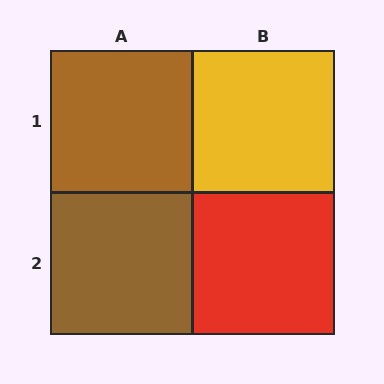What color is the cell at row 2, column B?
Red.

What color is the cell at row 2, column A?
Brown.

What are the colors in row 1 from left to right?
Brown, yellow.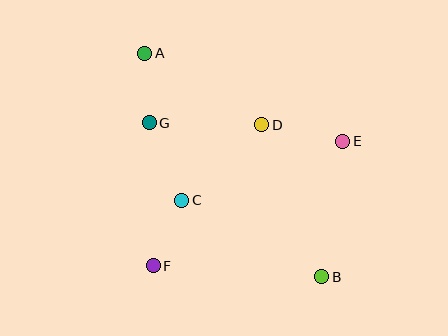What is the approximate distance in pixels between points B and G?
The distance between B and G is approximately 231 pixels.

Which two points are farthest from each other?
Points A and B are farthest from each other.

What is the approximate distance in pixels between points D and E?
The distance between D and E is approximately 83 pixels.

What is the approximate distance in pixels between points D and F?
The distance between D and F is approximately 178 pixels.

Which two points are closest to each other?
Points A and G are closest to each other.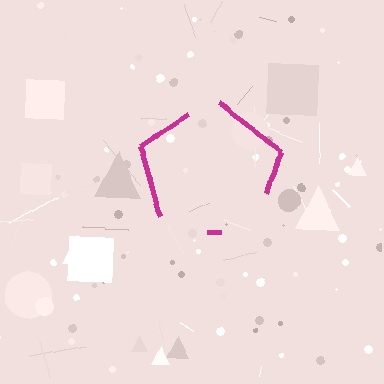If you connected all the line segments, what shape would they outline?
They would outline a pentagon.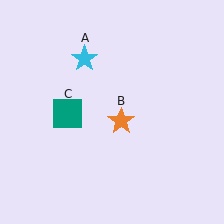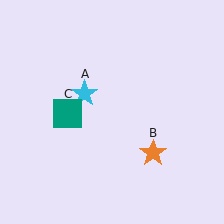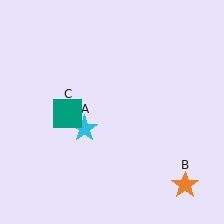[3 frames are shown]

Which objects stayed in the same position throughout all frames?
Teal square (object C) remained stationary.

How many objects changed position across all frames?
2 objects changed position: cyan star (object A), orange star (object B).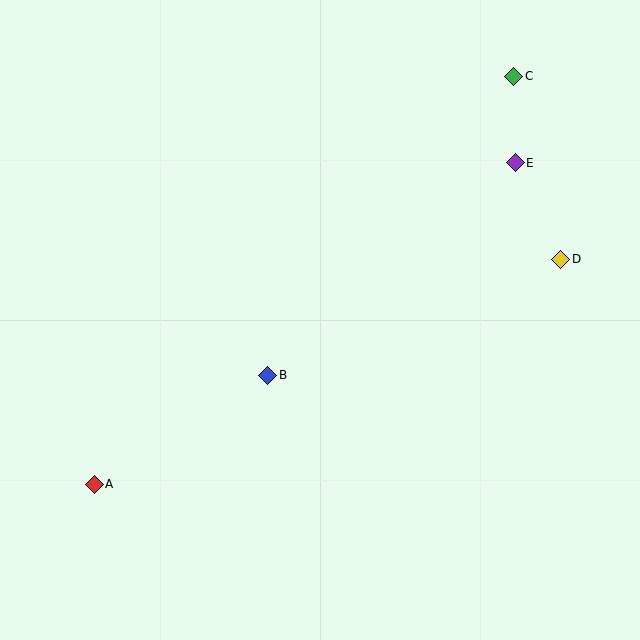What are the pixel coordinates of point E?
Point E is at (515, 163).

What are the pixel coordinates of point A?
Point A is at (94, 484).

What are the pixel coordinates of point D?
Point D is at (561, 259).